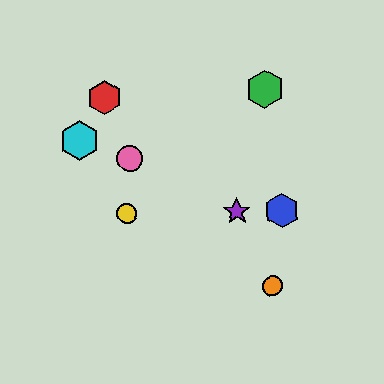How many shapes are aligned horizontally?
3 shapes (the blue hexagon, the yellow circle, the purple star) are aligned horizontally.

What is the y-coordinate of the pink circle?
The pink circle is at y≈159.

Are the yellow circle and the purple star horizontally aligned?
Yes, both are at y≈214.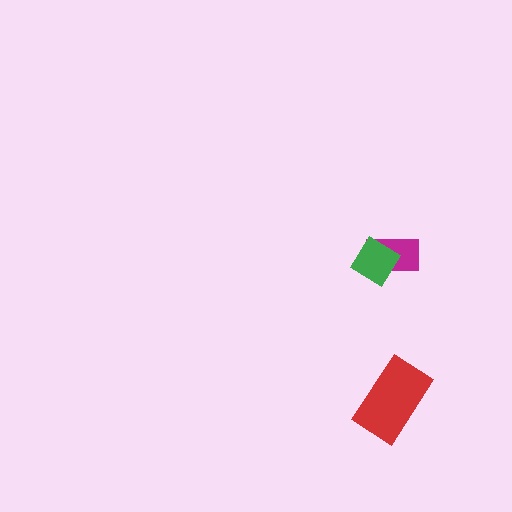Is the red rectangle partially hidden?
No, no other shape covers it.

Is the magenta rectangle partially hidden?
Yes, it is partially covered by another shape.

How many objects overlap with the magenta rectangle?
1 object overlaps with the magenta rectangle.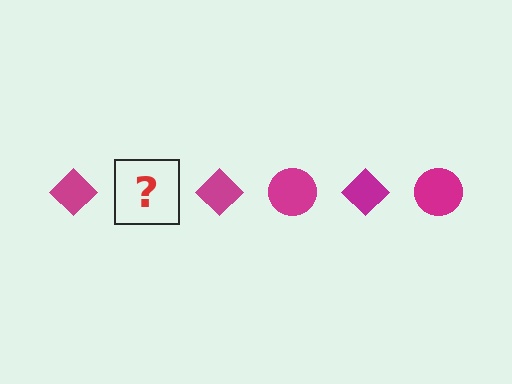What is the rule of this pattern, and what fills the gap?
The rule is that the pattern cycles through diamond, circle shapes in magenta. The gap should be filled with a magenta circle.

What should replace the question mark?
The question mark should be replaced with a magenta circle.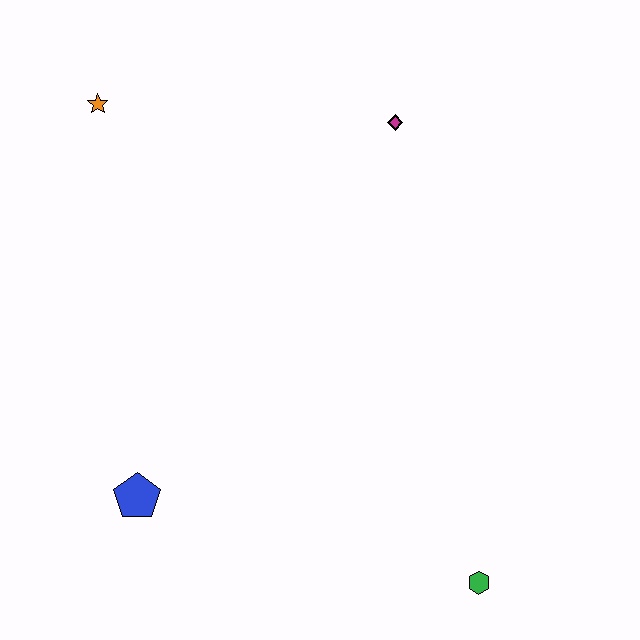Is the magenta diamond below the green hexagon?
No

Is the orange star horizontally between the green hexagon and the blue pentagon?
No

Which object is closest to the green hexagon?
The blue pentagon is closest to the green hexagon.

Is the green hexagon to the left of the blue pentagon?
No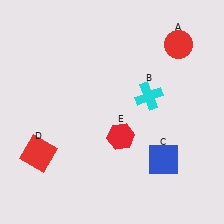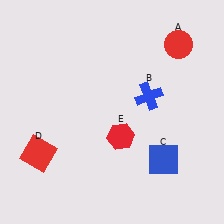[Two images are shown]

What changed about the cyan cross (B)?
In Image 1, B is cyan. In Image 2, it changed to blue.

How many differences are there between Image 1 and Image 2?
There is 1 difference between the two images.